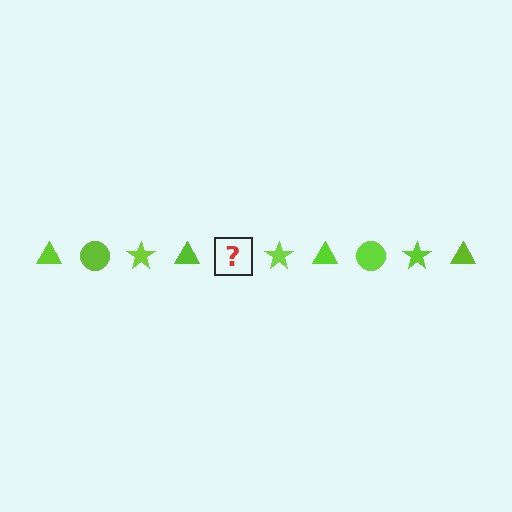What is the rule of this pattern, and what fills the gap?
The rule is that the pattern cycles through triangle, circle, star shapes in lime. The gap should be filled with a lime circle.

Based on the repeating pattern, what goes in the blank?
The blank should be a lime circle.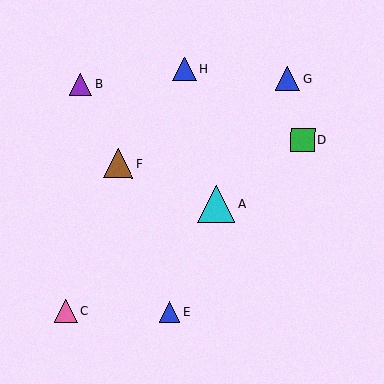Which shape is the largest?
The cyan triangle (labeled A) is the largest.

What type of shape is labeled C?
Shape C is a pink triangle.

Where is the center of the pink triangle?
The center of the pink triangle is at (66, 311).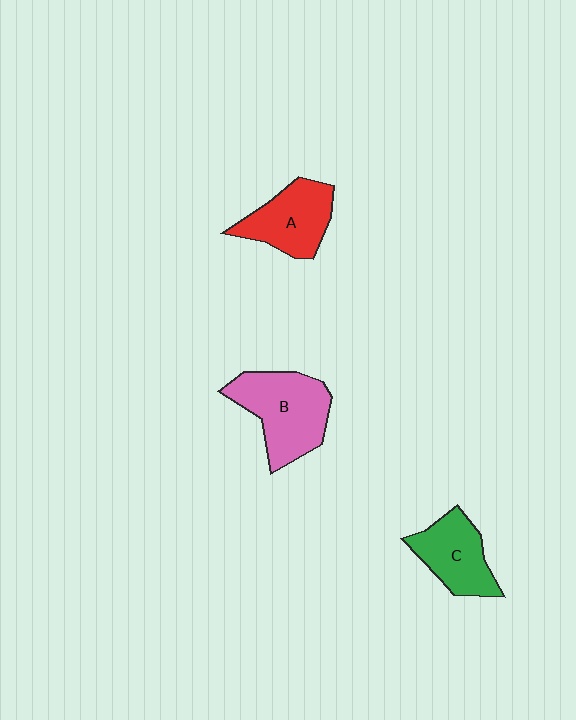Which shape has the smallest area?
Shape C (green).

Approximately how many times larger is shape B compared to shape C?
Approximately 1.4 times.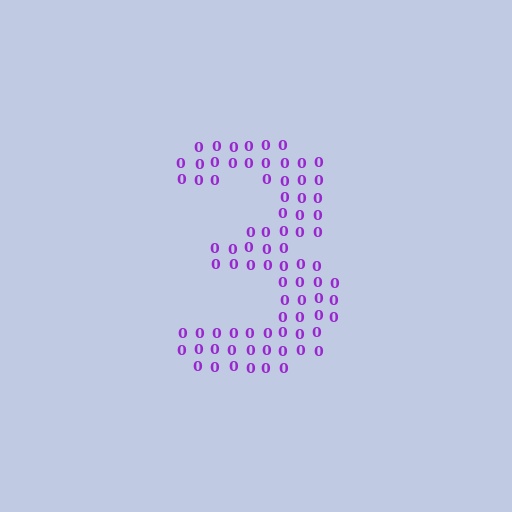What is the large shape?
The large shape is the digit 3.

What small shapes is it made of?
It is made of small digit 0's.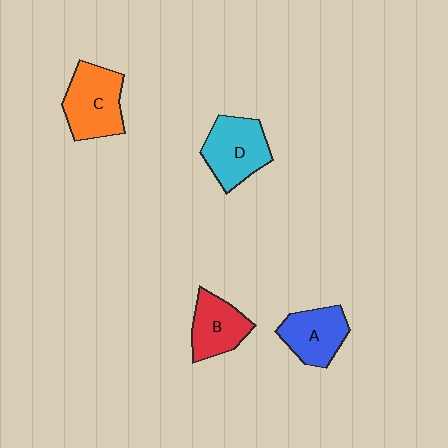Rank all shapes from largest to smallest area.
From largest to smallest: C (orange), D (cyan), A (blue), B (red).